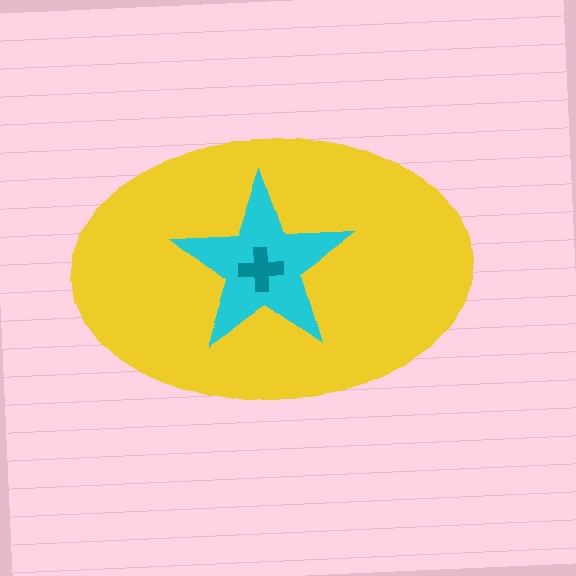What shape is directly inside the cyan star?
The teal cross.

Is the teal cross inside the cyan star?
Yes.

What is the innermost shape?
The teal cross.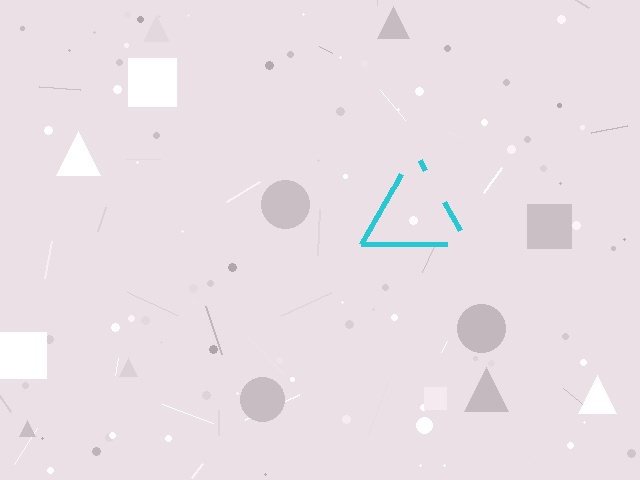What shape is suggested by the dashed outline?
The dashed outline suggests a triangle.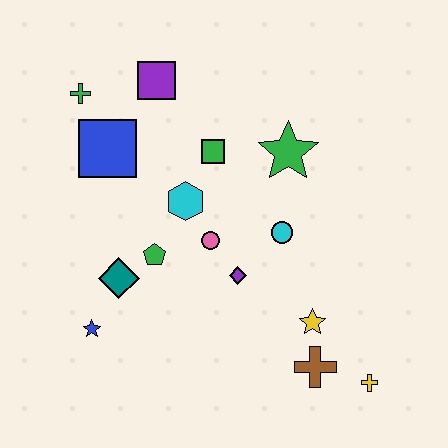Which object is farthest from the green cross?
The yellow cross is farthest from the green cross.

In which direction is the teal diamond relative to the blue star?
The teal diamond is above the blue star.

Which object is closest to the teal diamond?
The green pentagon is closest to the teal diamond.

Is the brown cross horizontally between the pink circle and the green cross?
No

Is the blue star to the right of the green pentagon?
No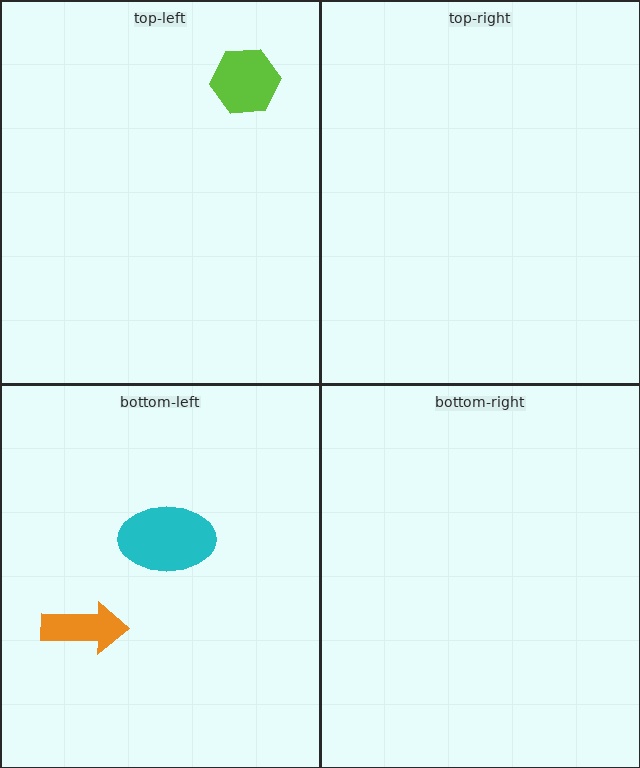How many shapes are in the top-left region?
1.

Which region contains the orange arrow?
The bottom-left region.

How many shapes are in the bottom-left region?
2.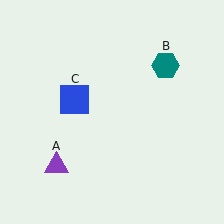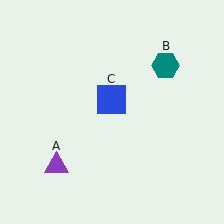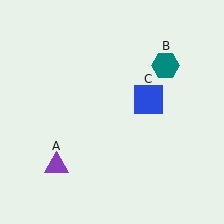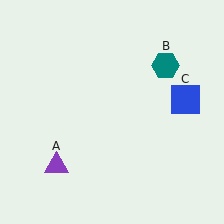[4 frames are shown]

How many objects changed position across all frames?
1 object changed position: blue square (object C).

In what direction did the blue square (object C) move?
The blue square (object C) moved right.